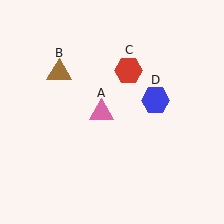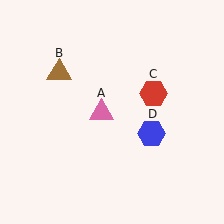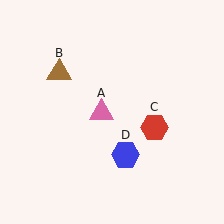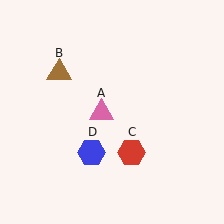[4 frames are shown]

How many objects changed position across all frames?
2 objects changed position: red hexagon (object C), blue hexagon (object D).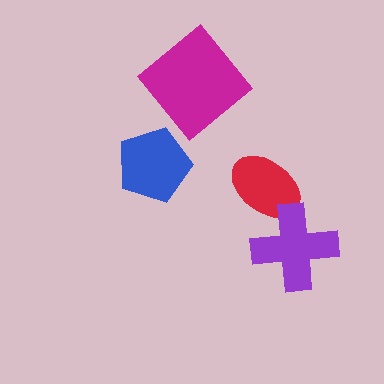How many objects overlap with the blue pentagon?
0 objects overlap with the blue pentagon.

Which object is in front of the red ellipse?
The purple cross is in front of the red ellipse.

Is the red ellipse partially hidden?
Yes, it is partially covered by another shape.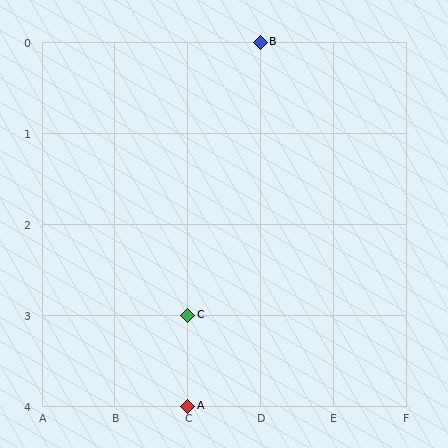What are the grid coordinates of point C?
Point C is at grid coordinates (C, 3).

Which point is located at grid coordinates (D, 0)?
Point B is at (D, 0).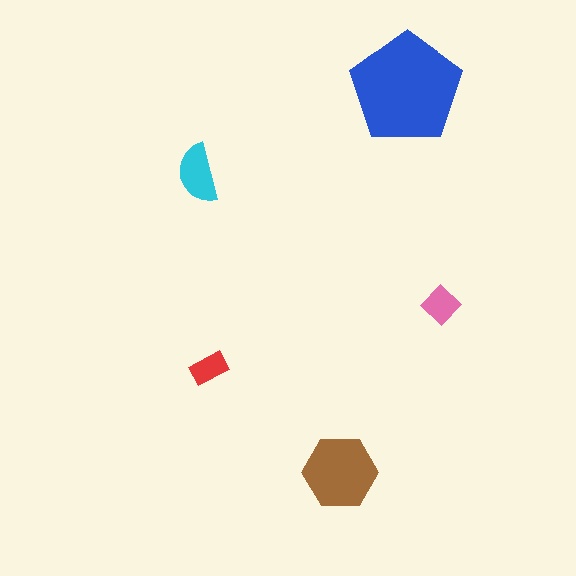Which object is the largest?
The blue pentagon.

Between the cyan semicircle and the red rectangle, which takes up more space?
The cyan semicircle.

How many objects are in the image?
There are 5 objects in the image.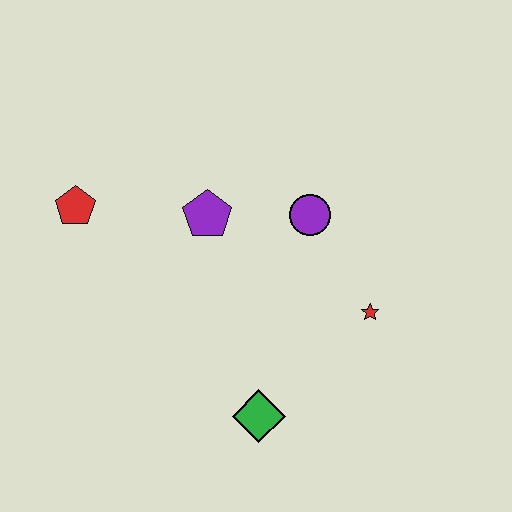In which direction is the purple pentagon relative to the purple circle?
The purple pentagon is to the left of the purple circle.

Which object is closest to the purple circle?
The purple pentagon is closest to the purple circle.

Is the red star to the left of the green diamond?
No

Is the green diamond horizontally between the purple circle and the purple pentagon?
Yes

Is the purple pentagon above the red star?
Yes